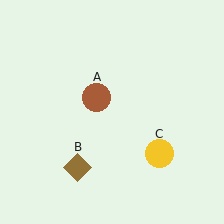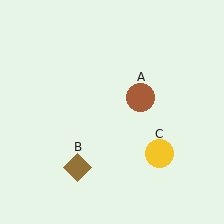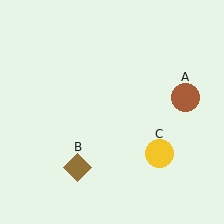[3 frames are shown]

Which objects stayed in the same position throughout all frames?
Brown diamond (object B) and yellow circle (object C) remained stationary.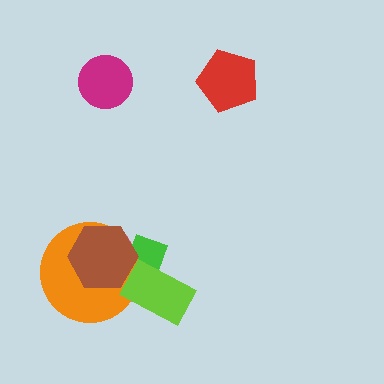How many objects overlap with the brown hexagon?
3 objects overlap with the brown hexagon.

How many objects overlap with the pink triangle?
4 objects overlap with the pink triangle.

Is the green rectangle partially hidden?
Yes, it is partially covered by another shape.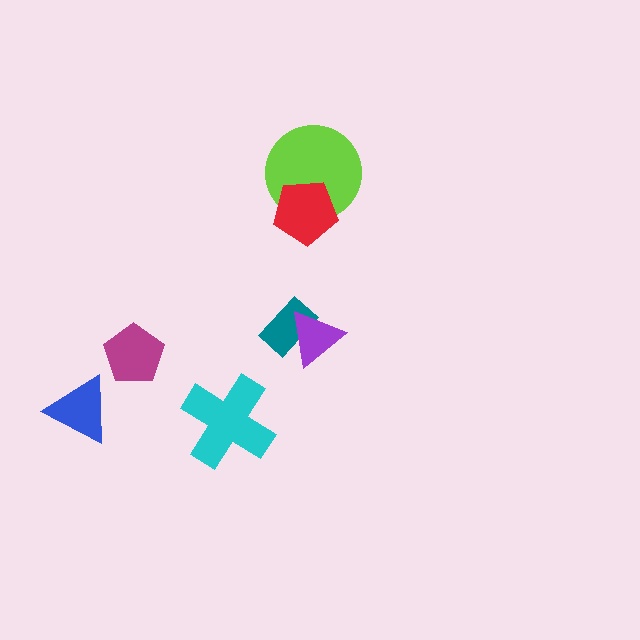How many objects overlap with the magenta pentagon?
0 objects overlap with the magenta pentagon.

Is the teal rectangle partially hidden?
Yes, it is partially covered by another shape.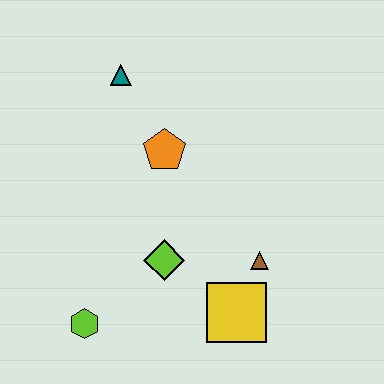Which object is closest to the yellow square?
The brown triangle is closest to the yellow square.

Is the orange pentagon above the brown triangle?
Yes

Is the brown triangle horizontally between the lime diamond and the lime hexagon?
No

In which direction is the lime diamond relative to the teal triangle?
The lime diamond is below the teal triangle.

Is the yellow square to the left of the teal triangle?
No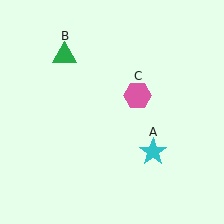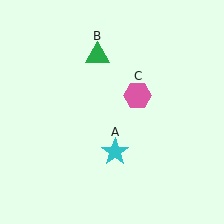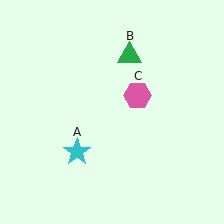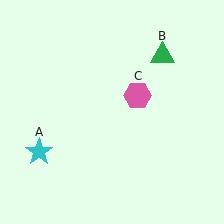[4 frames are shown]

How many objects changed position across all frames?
2 objects changed position: cyan star (object A), green triangle (object B).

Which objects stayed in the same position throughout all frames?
Pink hexagon (object C) remained stationary.